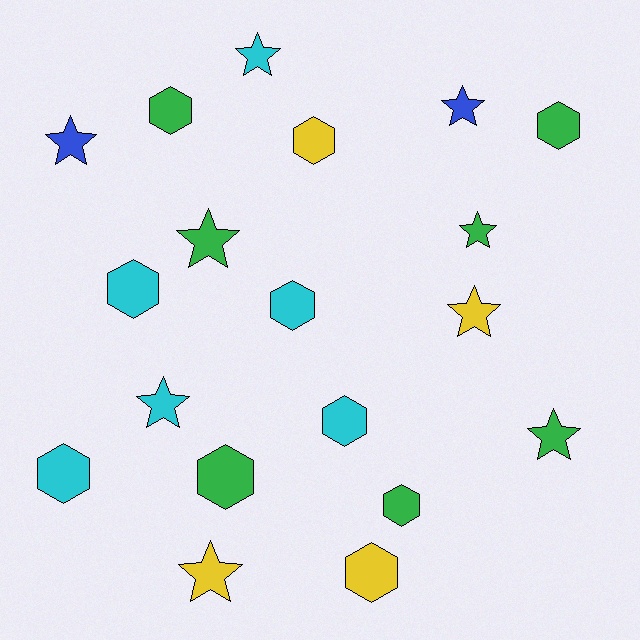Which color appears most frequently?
Green, with 7 objects.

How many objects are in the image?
There are 19 objects.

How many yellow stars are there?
There are 2 yellow stars.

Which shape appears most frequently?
Hexagon, with 10 objects.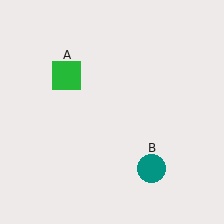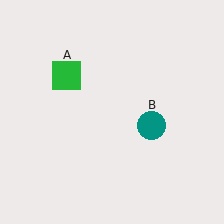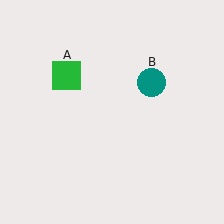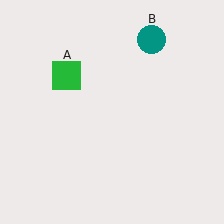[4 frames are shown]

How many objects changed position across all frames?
1 object changed position: teal circle (object B).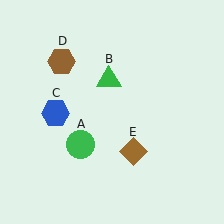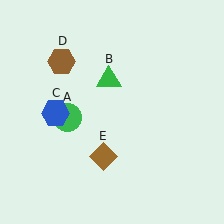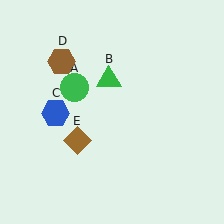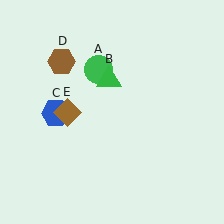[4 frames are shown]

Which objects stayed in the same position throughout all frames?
Green triangle (object B) and blue hexagon (object C) and brown hexagon (object D) remained stationary.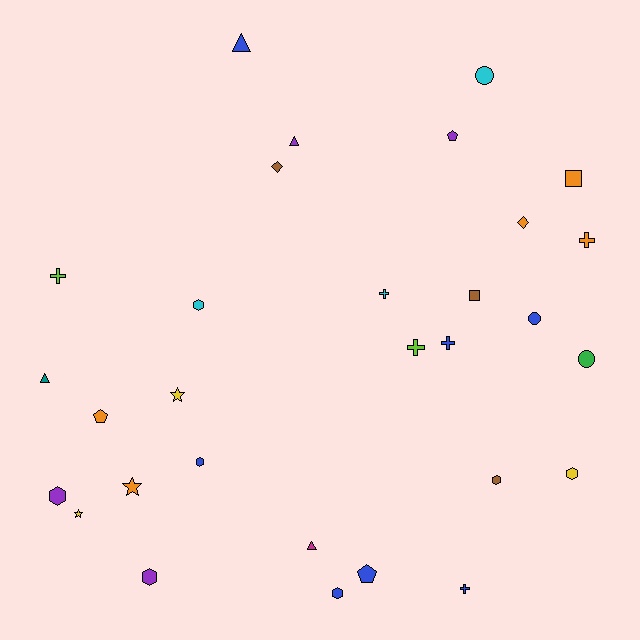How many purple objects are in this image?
There are 4 purple objects.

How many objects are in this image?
There are 30 objects.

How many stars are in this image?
There are 3 stars.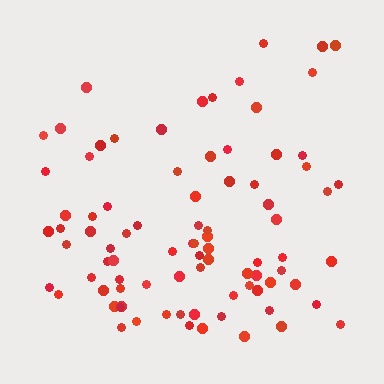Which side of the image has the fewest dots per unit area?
The top.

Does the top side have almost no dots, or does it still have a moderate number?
Still a moderate number, just noticeably fewer than the bottom.